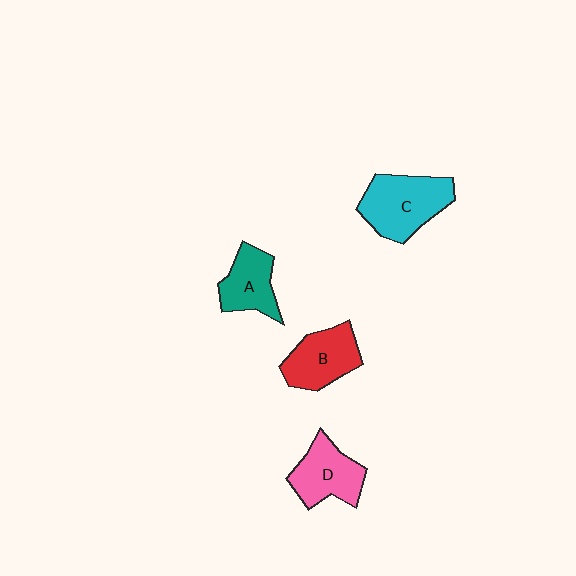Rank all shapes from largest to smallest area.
From largest to smallest: C (cyan), D (pink), B (red), A (teal).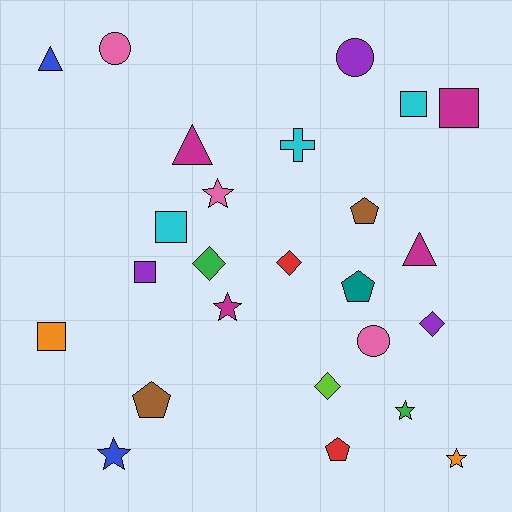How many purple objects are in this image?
There are 3 purple objects.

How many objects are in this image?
There are 25 objects.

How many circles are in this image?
There are 3 circles.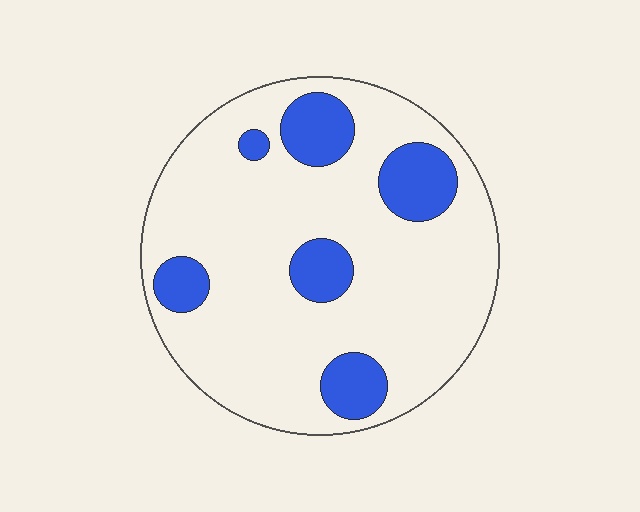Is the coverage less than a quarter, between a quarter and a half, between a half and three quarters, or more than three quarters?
Less than a quarter.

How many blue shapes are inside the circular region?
6.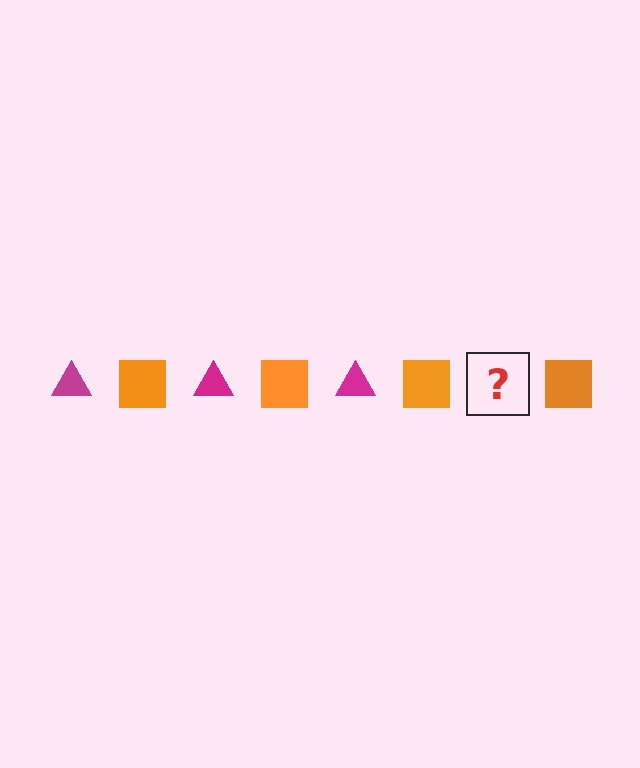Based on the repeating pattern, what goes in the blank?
The blank should be a magenta triangle.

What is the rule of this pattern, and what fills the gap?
The rule is that the pattern alternates between magenta triangle and orange square. The gap should be filled with a magenta triangle.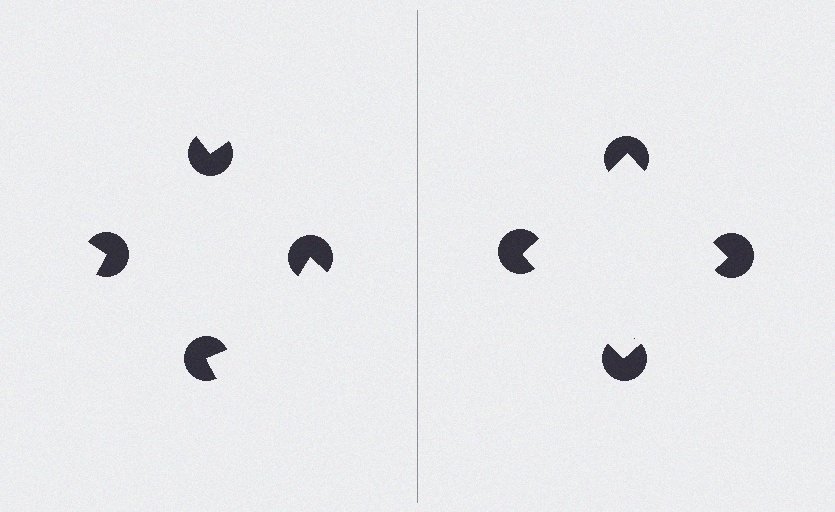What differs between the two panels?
The pac-man discs are positioned identically on both sides; only the wedge orientations differ. On the right they align to a square; on the left they are misaligned.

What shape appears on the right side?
An illusory square.